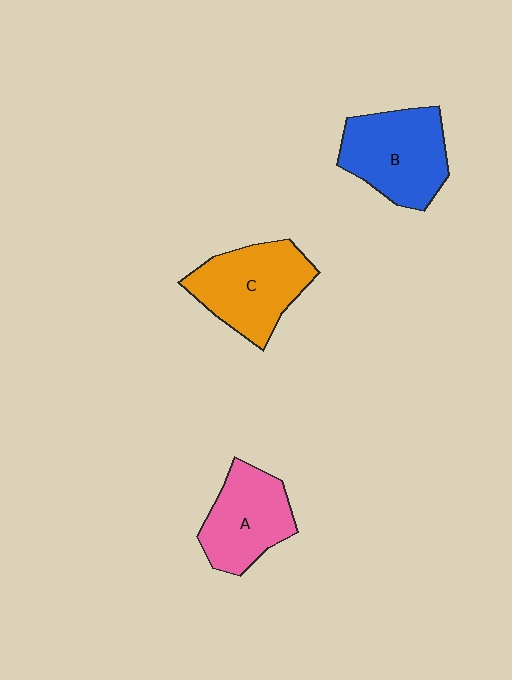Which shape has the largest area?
Shape B (blue).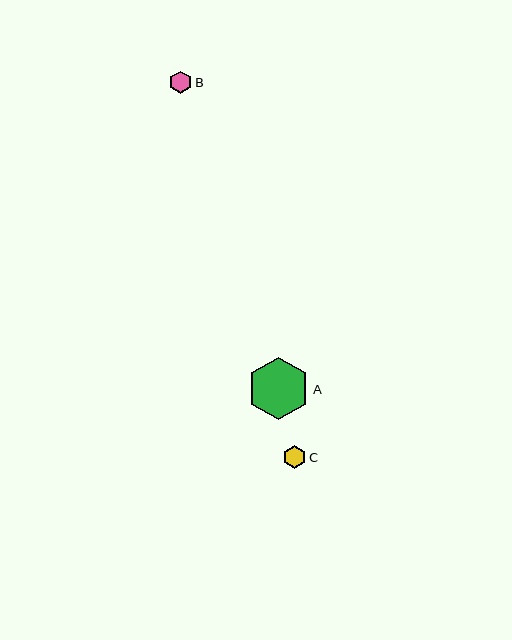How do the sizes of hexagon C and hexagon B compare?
Hexagon C and hexagon B are approximately the same size.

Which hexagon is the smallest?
Hexagon B is the smallest with a size of approximately 22 pixels.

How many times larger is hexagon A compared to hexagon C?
Hexagon A is approximately 2.7 times the size of hexagon C.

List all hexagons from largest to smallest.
From largest to smallest: A, C, B.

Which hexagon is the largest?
Hexagon A is the largest with a size of approximately 63 pixels.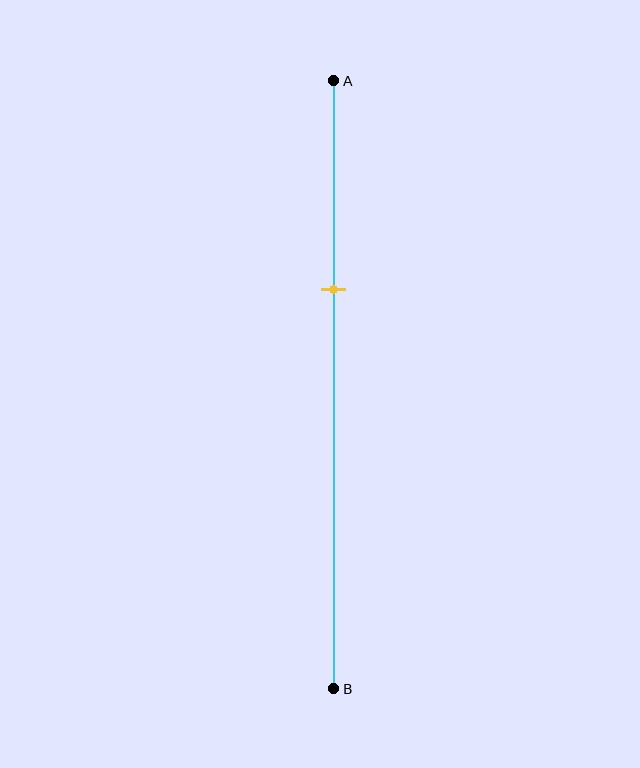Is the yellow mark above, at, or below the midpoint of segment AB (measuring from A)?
The yellow mark is above the midpoint of segment AB.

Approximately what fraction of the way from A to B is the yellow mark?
The yellow mark is approximately 35% of the way from A to B.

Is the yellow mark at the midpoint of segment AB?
No, the mark is at about 35% from A, not at the 50% midpoint.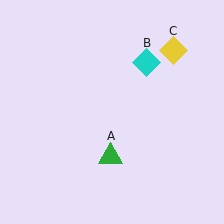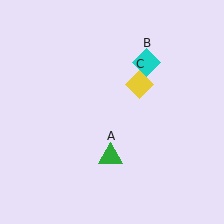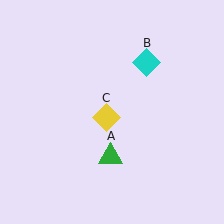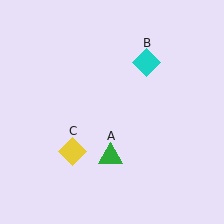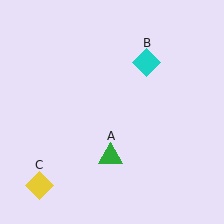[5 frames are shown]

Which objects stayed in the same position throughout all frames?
Green triangle (object A) and cyan diamond (object B) remained stationary.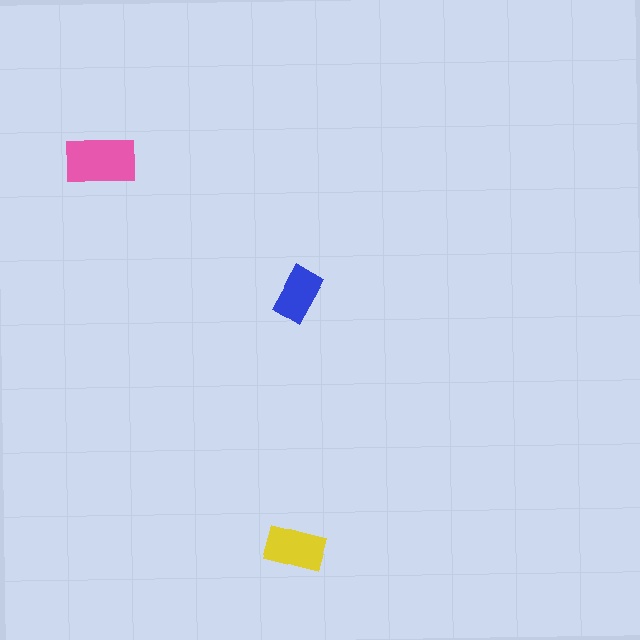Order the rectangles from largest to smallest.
the pink one, the yellow one, the blue one.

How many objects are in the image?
There are 3 objects in the image.